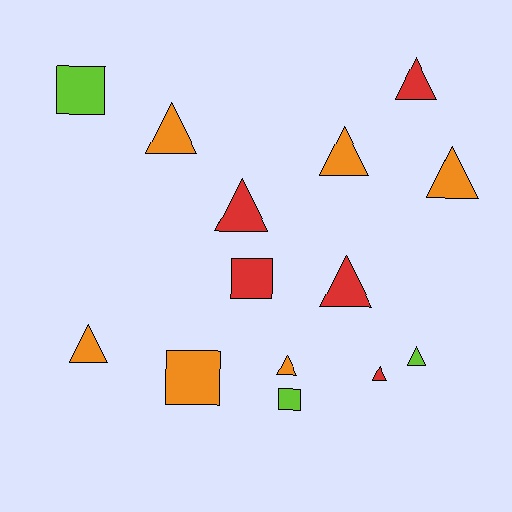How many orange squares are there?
There is 1 orange square.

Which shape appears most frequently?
Triangle, with 10 objects.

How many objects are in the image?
There are 14 objects.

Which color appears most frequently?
Orange, with 6 objects.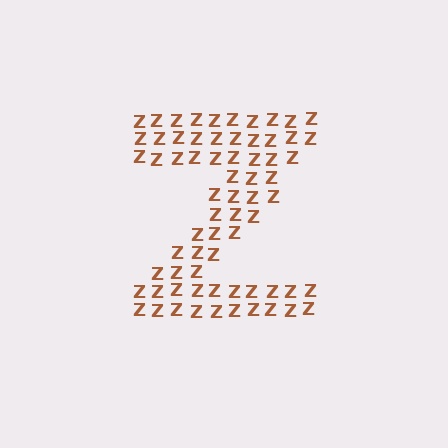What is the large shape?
The large shape is the letter Z.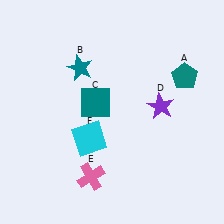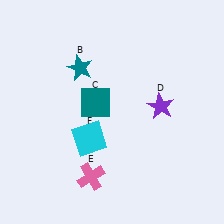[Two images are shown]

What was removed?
The teal pentagon (A) was removed in Image 2.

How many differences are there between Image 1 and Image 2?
There is 1 difference between the two images.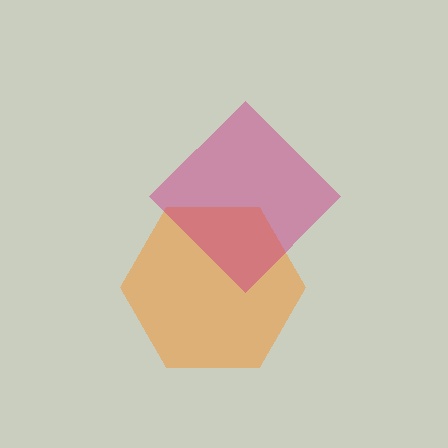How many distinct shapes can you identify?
There are 2 distinct shapes: an orange hexagon, a magenta diamond.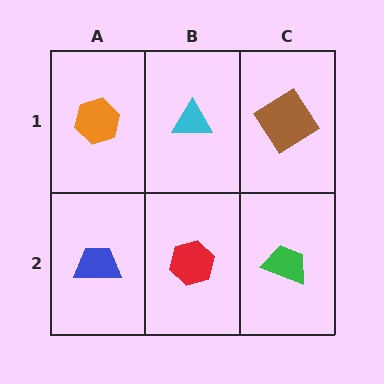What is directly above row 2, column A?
An orange hexagon.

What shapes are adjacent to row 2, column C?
A brown diamond (row 1, column C), a red hexagon (row 2, column B).